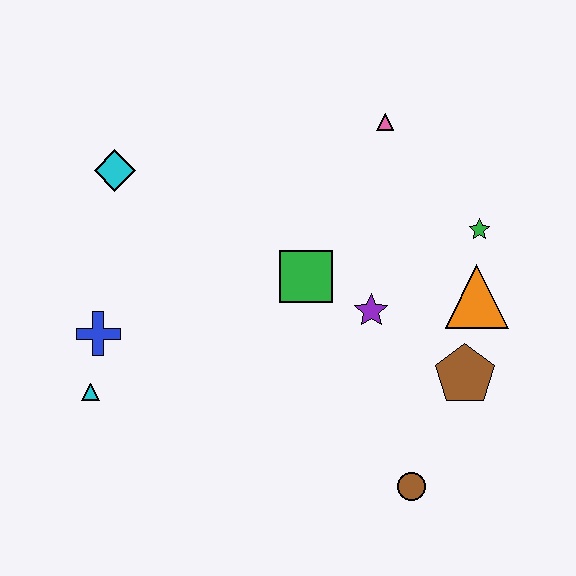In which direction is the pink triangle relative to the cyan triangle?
The pink triangle is to the right of the cyan triangle.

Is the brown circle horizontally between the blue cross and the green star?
Yes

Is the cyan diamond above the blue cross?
Yes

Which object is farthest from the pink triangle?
The cyan triangle is farthest from the pink triangle.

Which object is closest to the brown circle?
The brown pentagon is closest to the brown circle.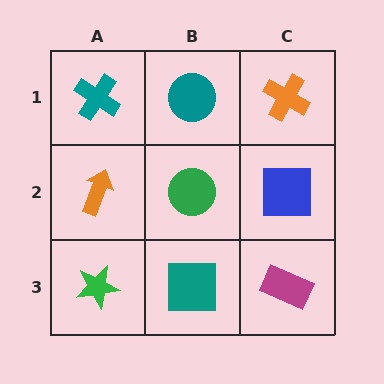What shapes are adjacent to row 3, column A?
An orange arrow (row 2, column A), a teal square (row 3, column B).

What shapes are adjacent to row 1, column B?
A green circle (row 2, column B), a teal cross (row 1, column A), an orange cross (row 1, column C).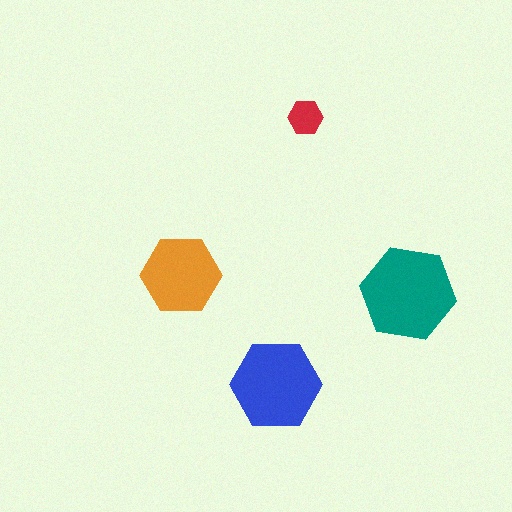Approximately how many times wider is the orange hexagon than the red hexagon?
About 2 times wider.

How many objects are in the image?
There are 4 objects in the image.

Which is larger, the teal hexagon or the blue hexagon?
The teal one.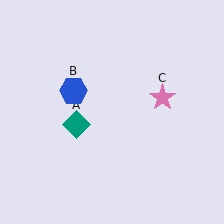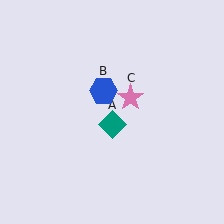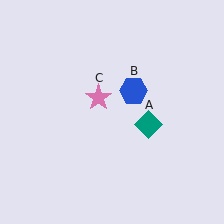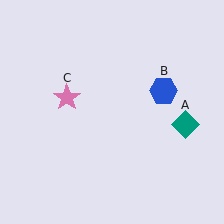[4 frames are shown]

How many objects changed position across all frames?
3 objects changed position: teal diamond (object A), blue hexagon (object B), pink star (object C).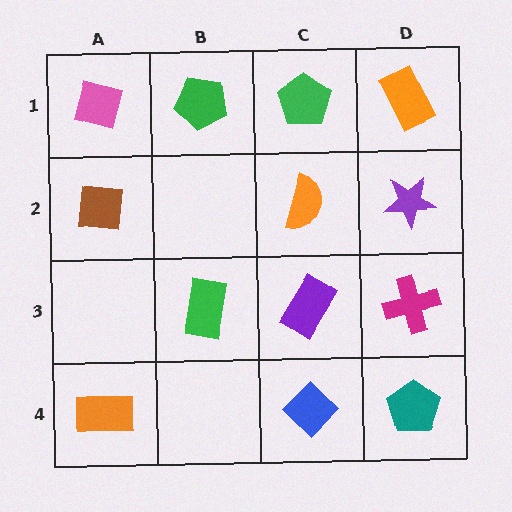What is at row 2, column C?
An orange semicircle.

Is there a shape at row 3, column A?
No, that cell is empty.